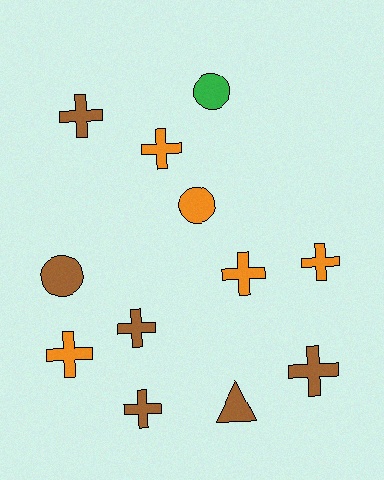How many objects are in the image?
There are 12 objects.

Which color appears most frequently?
Brown, with 6 objects.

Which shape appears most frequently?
Cross, with 8 objects.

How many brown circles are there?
There is 1 brown circle.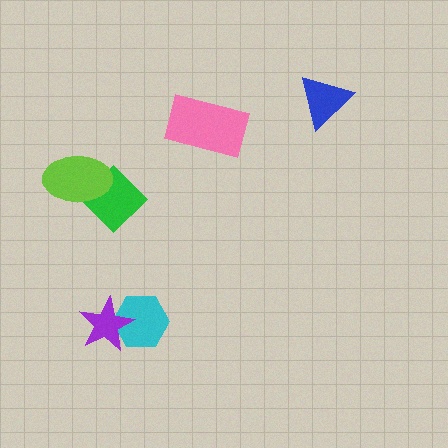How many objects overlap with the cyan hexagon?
1 object overlaps with the cyan hexagon.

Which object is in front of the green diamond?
The lime ellipse is in front of the green diamond.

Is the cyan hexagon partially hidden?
Yes, it is partially covered by another shape.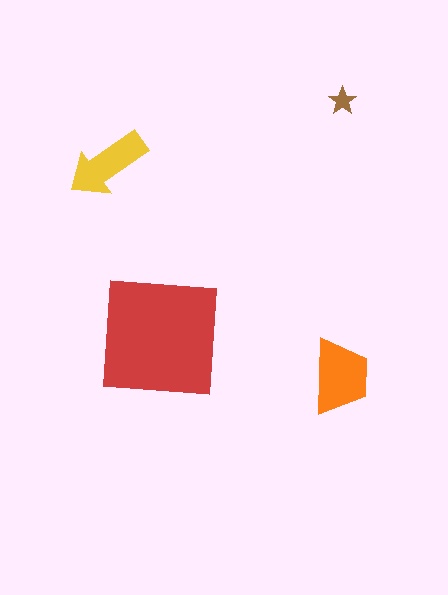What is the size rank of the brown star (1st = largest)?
4th.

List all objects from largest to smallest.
The red square, the orange trapezoid, the yellow arrow, the brown star.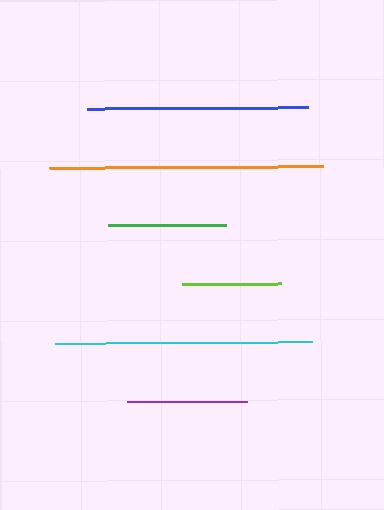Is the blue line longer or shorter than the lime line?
The blue line is longer than the lime line.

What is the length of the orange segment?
The orange segment is approximately 274 pixels long.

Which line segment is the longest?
The orange line is the longest at approximately 274 pixels.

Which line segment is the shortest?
The lime line is the shortest at approximately 99 pixels.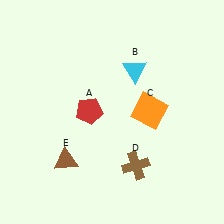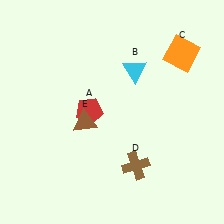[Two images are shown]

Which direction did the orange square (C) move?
The orange square (C) moved up.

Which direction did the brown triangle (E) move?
The brown triangle (E) moved up.